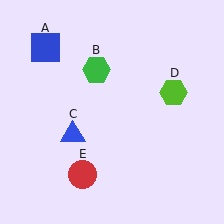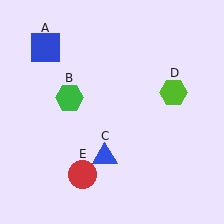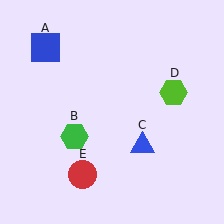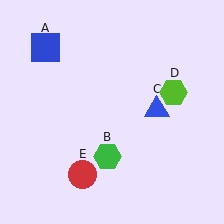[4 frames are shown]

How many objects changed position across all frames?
2 objects changed position: green hexagon (object B), blue triangle (object C).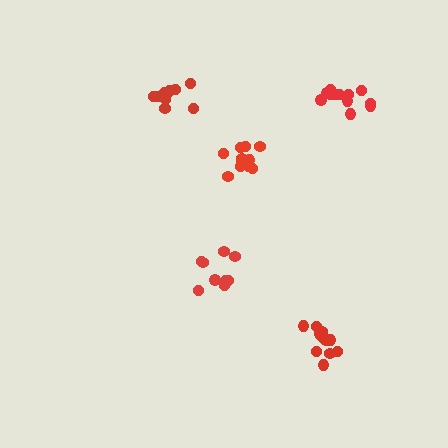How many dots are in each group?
Group 1: 9 dots, Group 2: 12 dots, Group 3: 12 dots, Group 4: 13 dots, Group 5: 11 dots (57 total).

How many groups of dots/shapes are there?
There are 5 groups.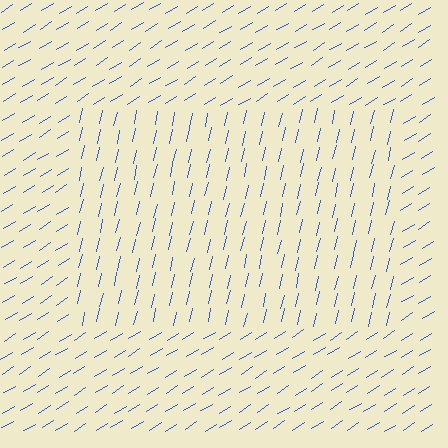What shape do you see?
I see a rectangle.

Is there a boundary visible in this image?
Yes, there is a texture boundary formed by a change in line orientation.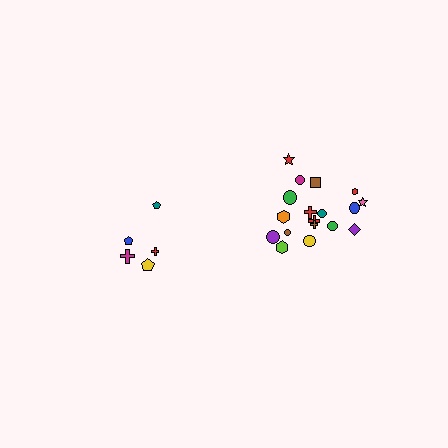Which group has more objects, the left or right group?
The right group.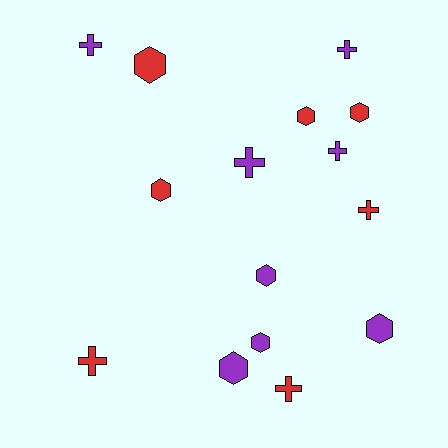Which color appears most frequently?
Purple, with 8 objects.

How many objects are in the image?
There are 15 objects.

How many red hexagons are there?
There are 4 red hexagons.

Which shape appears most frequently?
Hexagon, with 8 objects.